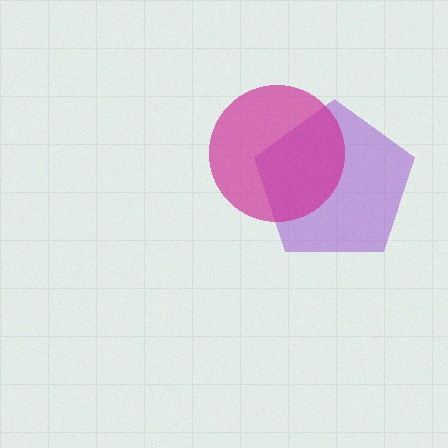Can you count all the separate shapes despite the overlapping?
Yes, there are 2 separate shapes.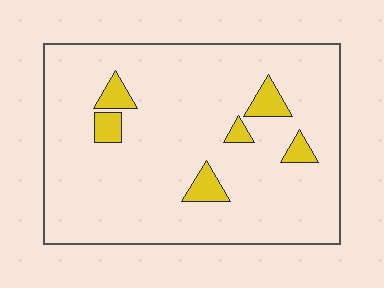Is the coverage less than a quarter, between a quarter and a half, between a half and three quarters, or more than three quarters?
Less than a quarter.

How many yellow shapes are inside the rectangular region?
6.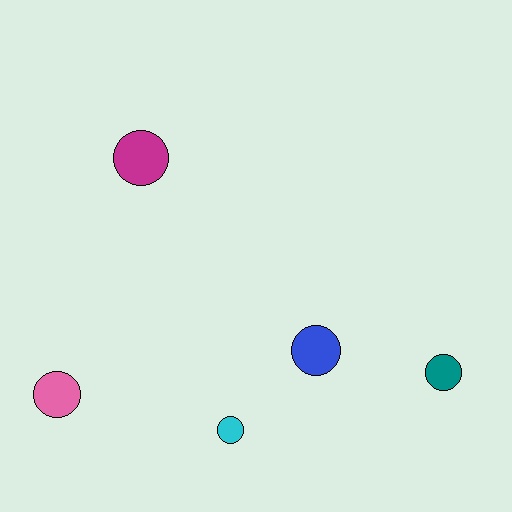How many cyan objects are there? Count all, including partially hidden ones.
There is 1 cyan object.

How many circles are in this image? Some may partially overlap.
There are 5 circles.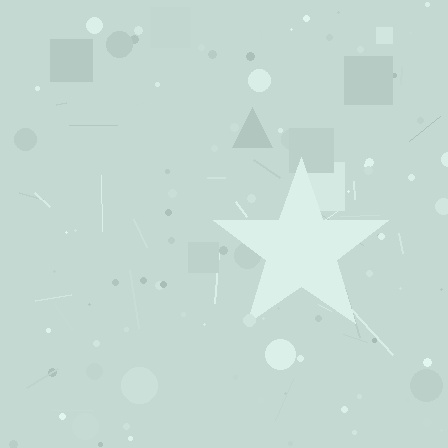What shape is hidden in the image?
A star is hidden in the image.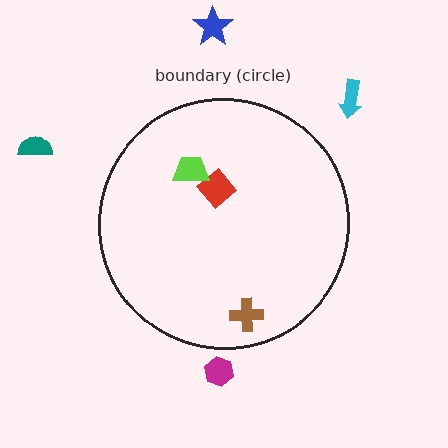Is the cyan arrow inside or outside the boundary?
Outside.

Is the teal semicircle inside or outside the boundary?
Outside.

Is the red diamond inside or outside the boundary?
Inside.